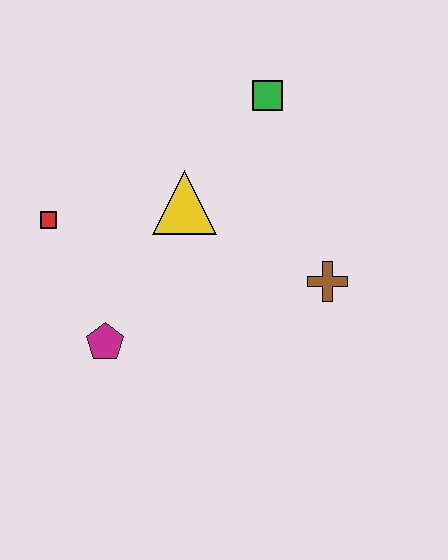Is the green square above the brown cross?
Yes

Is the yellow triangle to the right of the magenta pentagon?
Yes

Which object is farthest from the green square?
The magenta pentagon is farthest from the green square.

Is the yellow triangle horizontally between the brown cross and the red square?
Yes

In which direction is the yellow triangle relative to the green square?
The yellow triangle is below the green square.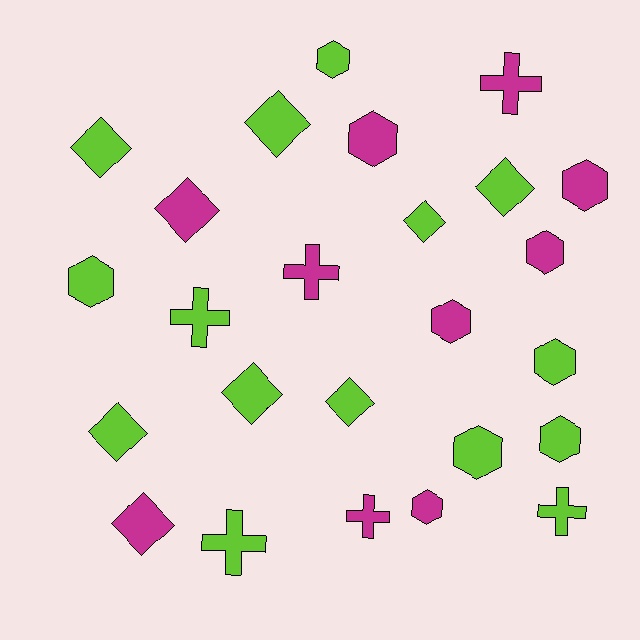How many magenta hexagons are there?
There are 5 magenta hexagons.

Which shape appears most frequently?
Hexagon, with 10 objects.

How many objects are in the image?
There are 25 objects.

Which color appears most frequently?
Lime, with 15 objects.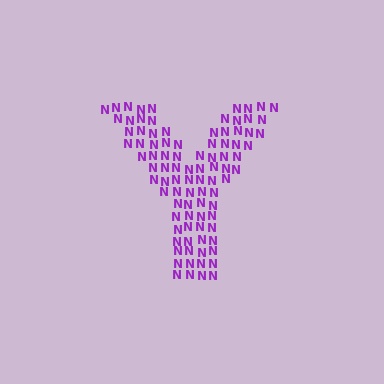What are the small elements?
The small elements are letter N's.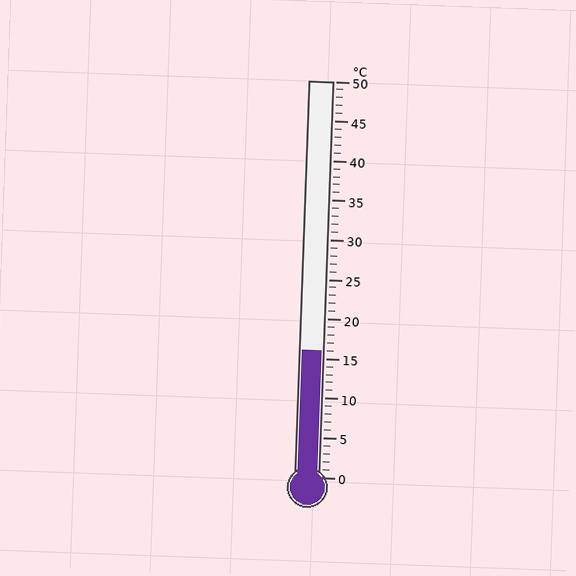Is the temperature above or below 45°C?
The temperature is below 45°C.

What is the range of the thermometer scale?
The thermometer scale ranges from 0°C to 50°C.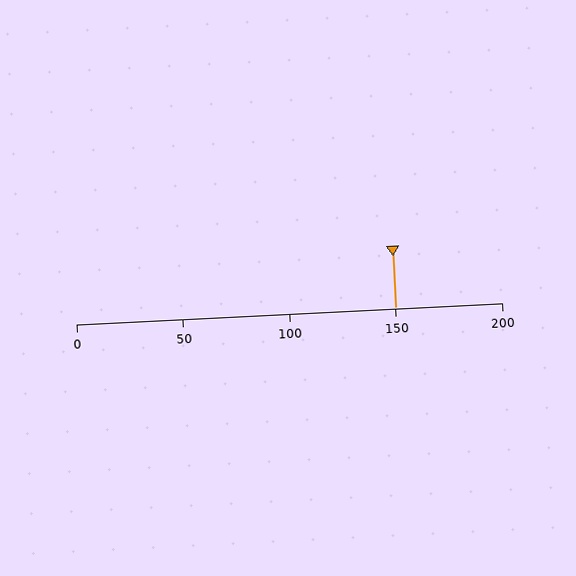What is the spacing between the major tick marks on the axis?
The major ticks are spaced 50 apart.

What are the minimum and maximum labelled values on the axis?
The axis runs from 0 to 200.